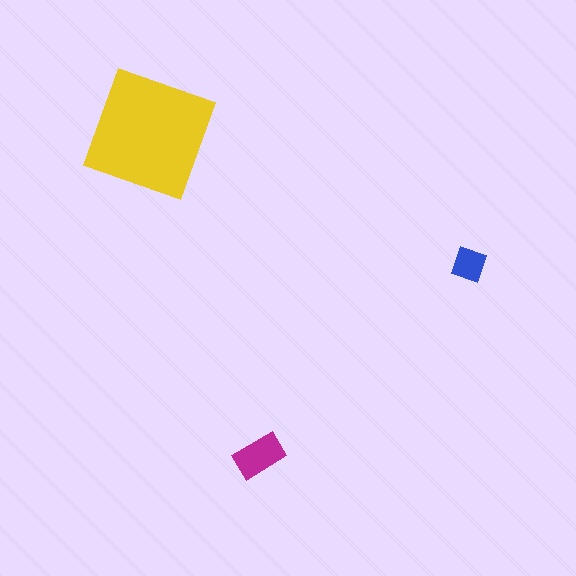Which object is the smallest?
The blue diamond.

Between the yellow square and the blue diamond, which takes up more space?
The yellow square.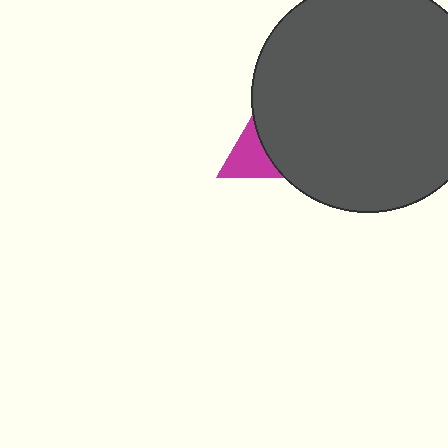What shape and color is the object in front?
The object in front is a dark gray circle.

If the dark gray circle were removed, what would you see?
You would see the complete magenta triangle.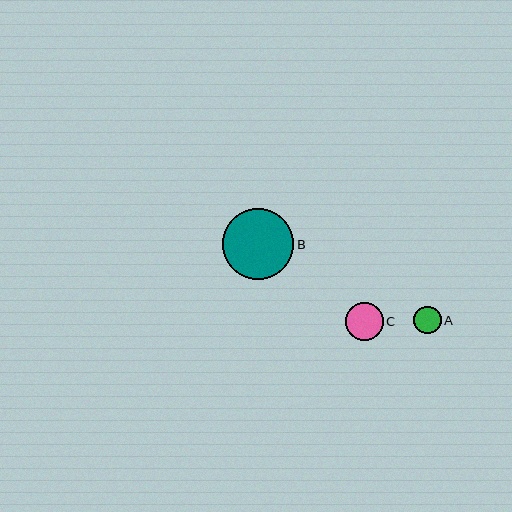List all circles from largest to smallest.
From largest to smallest: B, C, A.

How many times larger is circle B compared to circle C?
Circle B is approximately 1.9 times the size of circle C.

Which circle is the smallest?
Circle A is the smallest with a size of approximately 27 pixels.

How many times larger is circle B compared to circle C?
Circle B is approximately 1.9 times the size of circle C.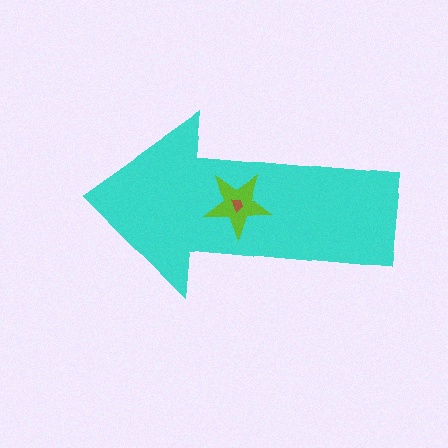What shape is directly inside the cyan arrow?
The lime star.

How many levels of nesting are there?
3.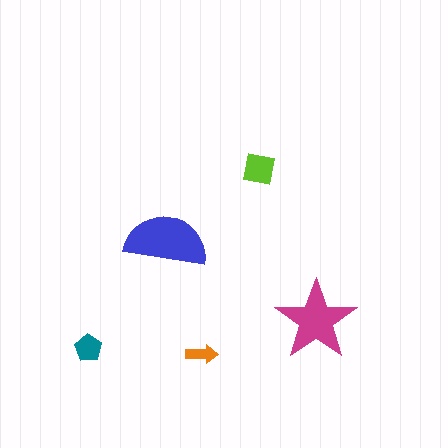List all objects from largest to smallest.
The blue semicircle, the magenta star, the lime square, the teal pentagon, the orange arrow.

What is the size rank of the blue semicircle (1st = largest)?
1st.